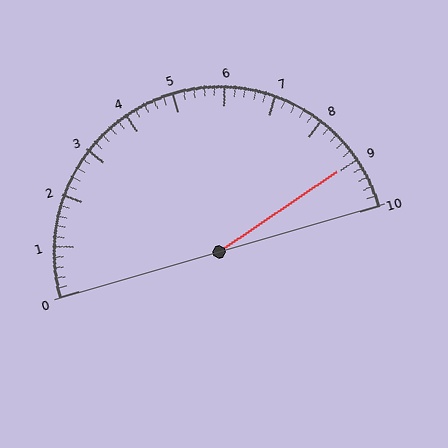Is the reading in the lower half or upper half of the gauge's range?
The reading is in the upper half of the range (0 to 10).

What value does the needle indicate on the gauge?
The needle indicates approximately 9.0.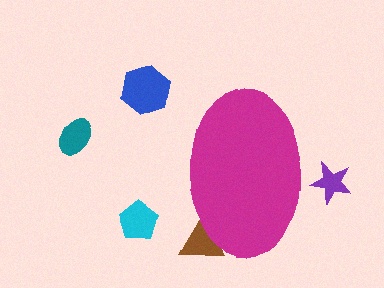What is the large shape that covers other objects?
A magenta ellipse.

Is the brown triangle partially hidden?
Yes, the brown triangle is partially hidden behind the magenta ellipse.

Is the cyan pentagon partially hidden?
No, the cyan pentagon is fully visible.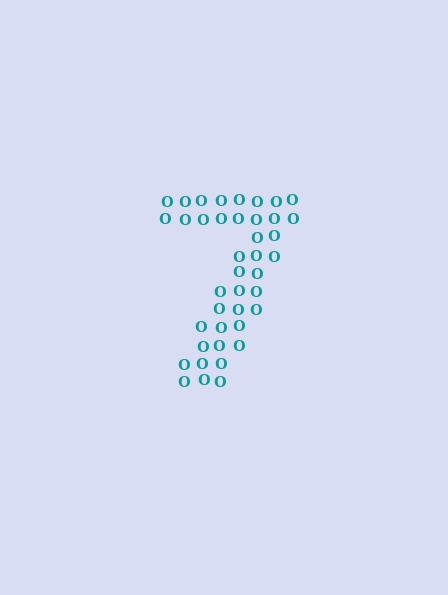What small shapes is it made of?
It is made of small letter O's.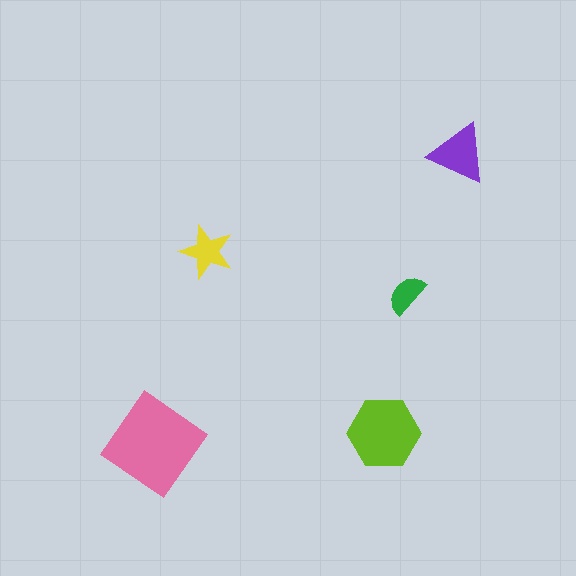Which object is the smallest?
The green semicircle.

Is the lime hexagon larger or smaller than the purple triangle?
Larger.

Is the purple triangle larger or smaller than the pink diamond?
Smaller.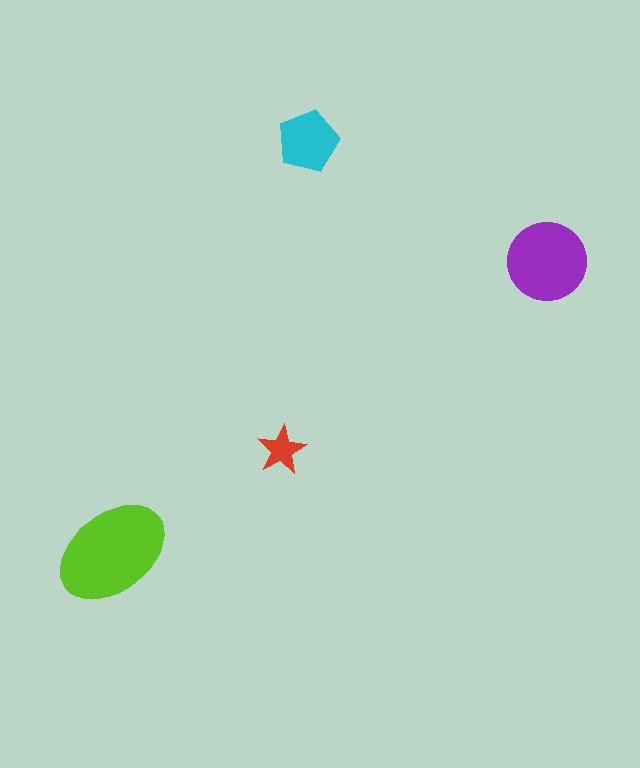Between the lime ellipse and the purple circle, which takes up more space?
The lime ellipse.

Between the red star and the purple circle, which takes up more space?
The purple circle.